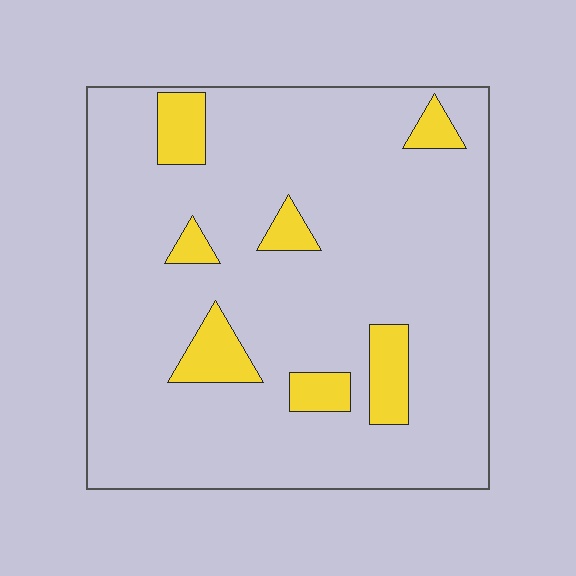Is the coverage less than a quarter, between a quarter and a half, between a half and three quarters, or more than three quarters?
Less than a quarter.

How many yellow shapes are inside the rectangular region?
7.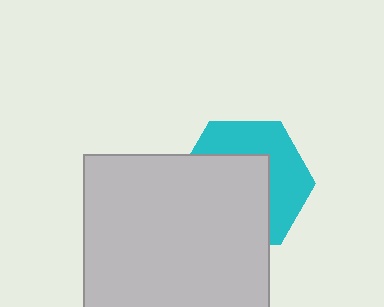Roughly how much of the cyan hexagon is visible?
A small part of it is visible (roughly 44%).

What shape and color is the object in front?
The object in front is a light gray square.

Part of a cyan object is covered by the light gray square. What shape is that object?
It is a hexagon.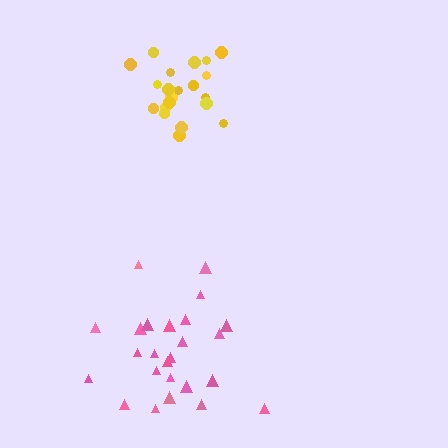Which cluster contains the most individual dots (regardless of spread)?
Pink (25).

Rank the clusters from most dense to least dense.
yellow, pink.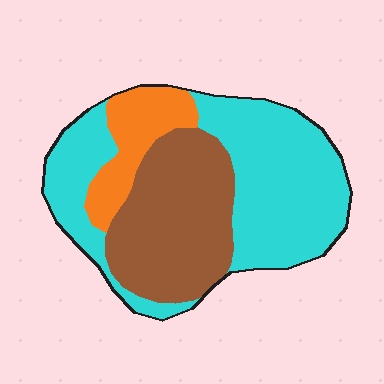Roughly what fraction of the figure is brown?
Brown takes up about one third (1/3) of the figure.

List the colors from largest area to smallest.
From largest to smallest: cyan, brown, orange.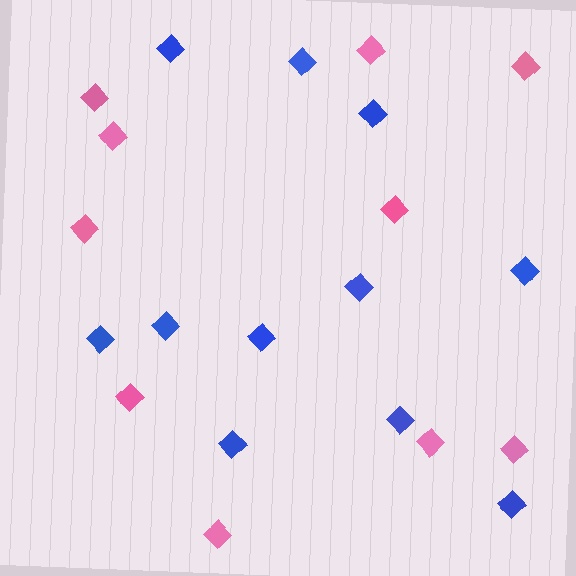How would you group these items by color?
There are 2 groups: one group of blue diamonds (11) and one group of pink diamonds (10).